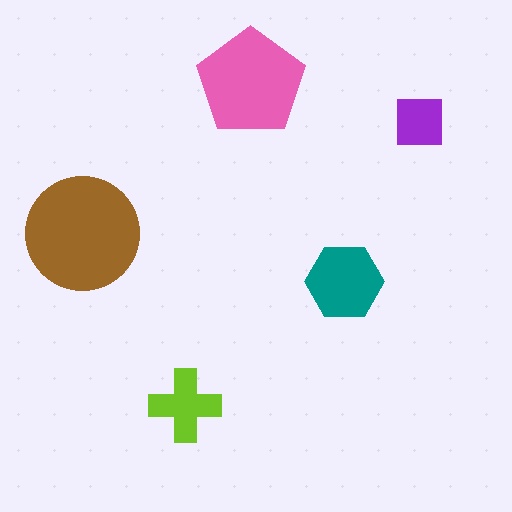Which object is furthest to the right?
The purple square is rightmost.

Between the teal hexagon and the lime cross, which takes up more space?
The teal hexagon.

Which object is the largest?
The brown circle.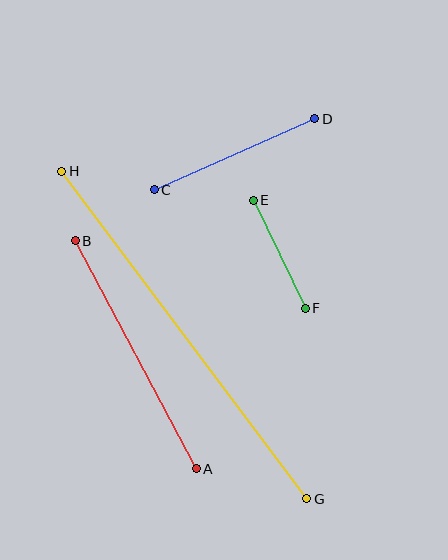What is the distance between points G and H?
The distance is approximately 409 pixels.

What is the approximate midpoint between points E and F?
The midpoint is at approximately (279, 254) pixels.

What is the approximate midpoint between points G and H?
The midpoint is at approximately (184, 335) pixels.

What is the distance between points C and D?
The distance is approximately 175 pixels.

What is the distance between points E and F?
The distance is approximately 120 pixels.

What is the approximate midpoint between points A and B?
The midpoint is at approximately (136, 355) pixels.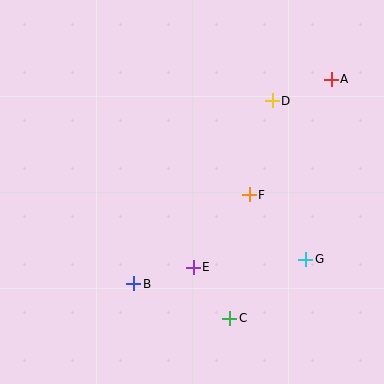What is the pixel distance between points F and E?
The distance between F and E is 92 pixels.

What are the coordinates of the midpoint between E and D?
The midpoint between E and D is at (233, 184).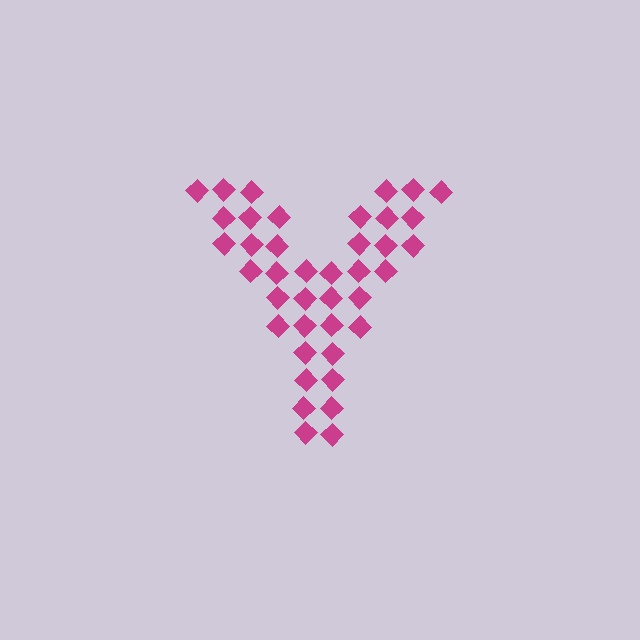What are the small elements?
The small elements are diamonds.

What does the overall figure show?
The overall figure shows the letter Y.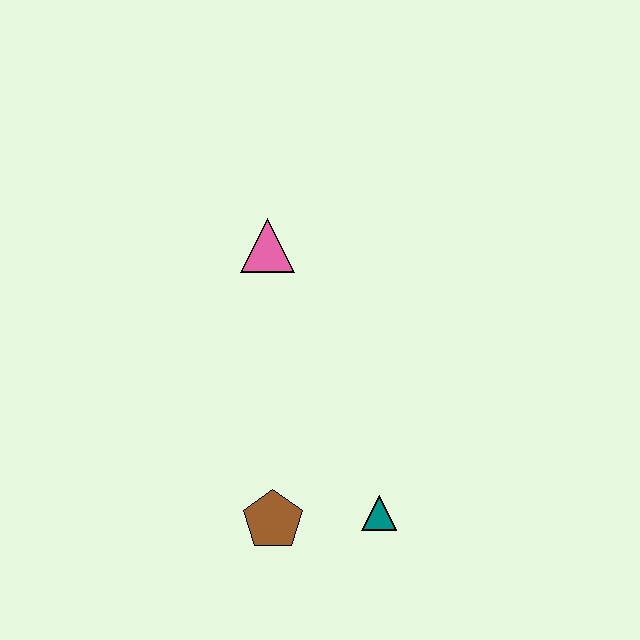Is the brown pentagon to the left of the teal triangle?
Yes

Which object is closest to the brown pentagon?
The teal triangle is closest to the brown pentagon.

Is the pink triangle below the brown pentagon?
No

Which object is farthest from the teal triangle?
The pink triangle is farthest from the teal triangle.